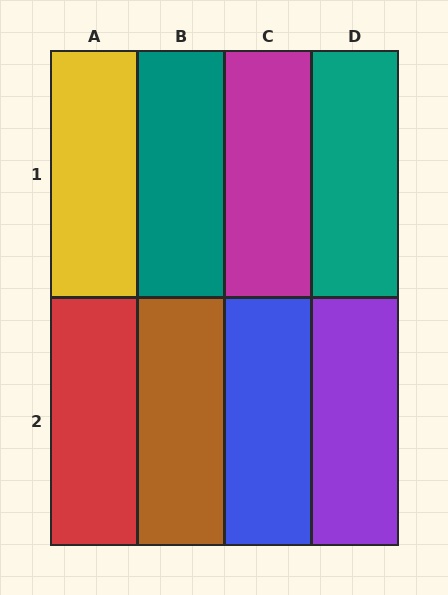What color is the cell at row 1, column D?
Teal.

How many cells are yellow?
1 cell is yellow.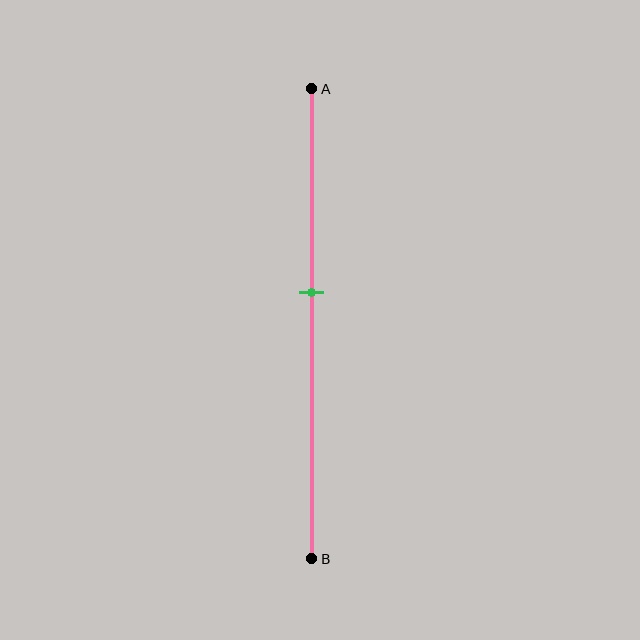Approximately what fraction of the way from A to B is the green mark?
The green mark is approximately 45% of the way from A to B.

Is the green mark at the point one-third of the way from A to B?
No, the mark is at about 45% from A, not at the 33% one-third point.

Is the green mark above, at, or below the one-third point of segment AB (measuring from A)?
The green mark is below the one-third point of segment AB.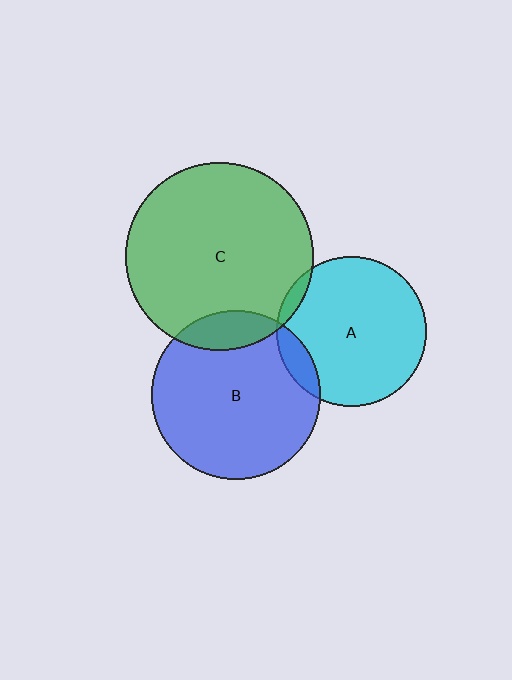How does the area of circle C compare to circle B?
Approximately 1.2 times.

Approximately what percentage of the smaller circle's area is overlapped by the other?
Approximately 5%.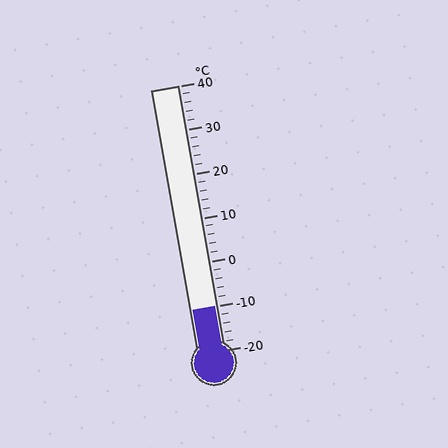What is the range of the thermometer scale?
The thermometer scale ranges from -20°C to 40°C.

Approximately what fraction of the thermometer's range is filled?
The thermometer is filled to approximately 15% of its range.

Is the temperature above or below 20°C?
The temperature is below 20°C.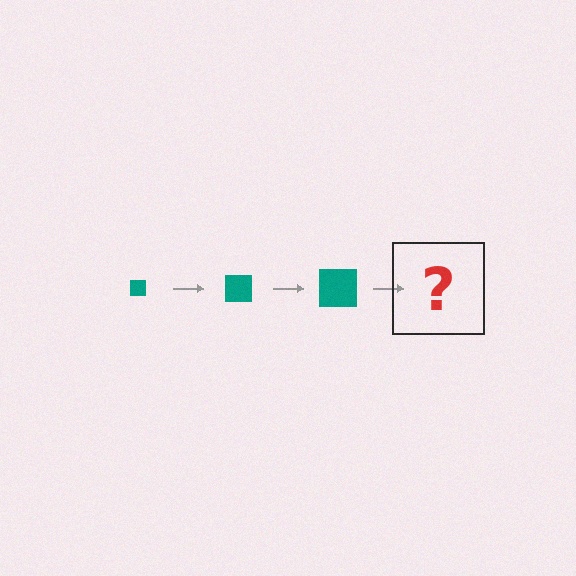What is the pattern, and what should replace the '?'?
The pattern is that the square gets progressively larger each step. The '?' should be a teal square, larger than the previous one.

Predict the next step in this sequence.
The next step is a teal square, larger than the previous one.